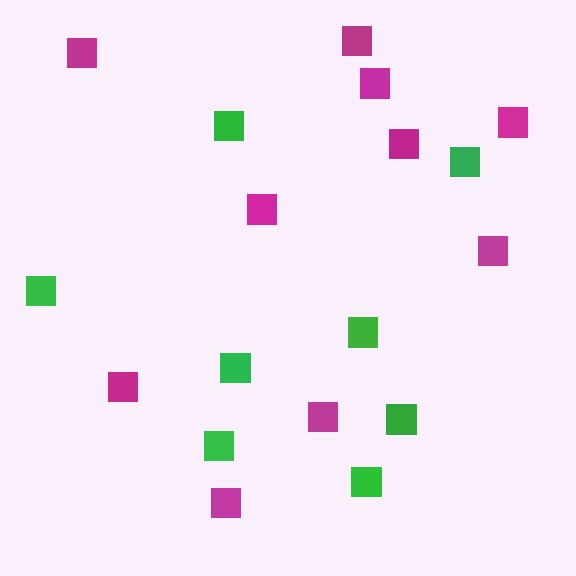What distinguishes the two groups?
There are 2 groups: one group of green squares (8) and one group of magenta squares (10).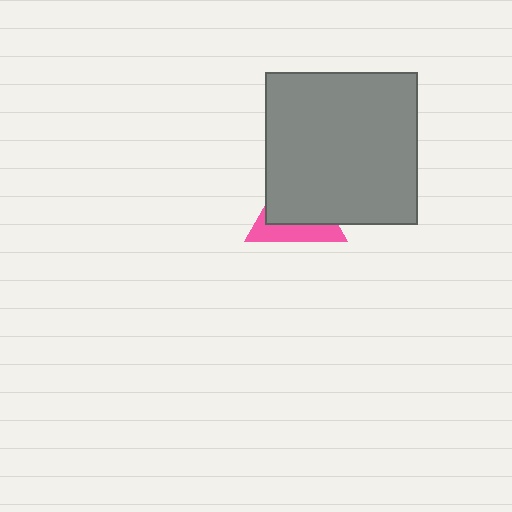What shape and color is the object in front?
The object in front is a gray square.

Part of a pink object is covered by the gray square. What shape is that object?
It is a triangle.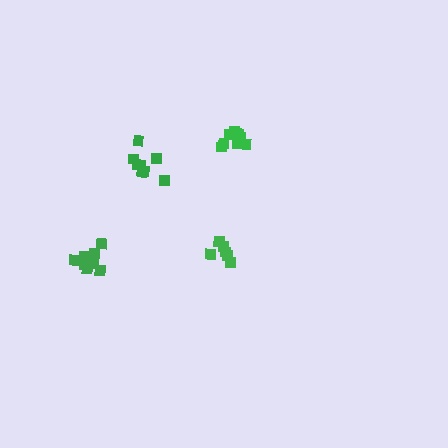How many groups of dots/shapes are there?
There are 4 groups.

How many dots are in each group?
Group 1: 8 dots, Group 2: 9 dots, Group 3: 6 dots, Group 4: 9 dots (32 total).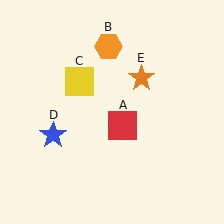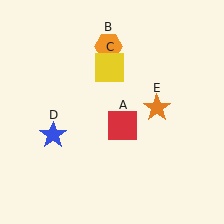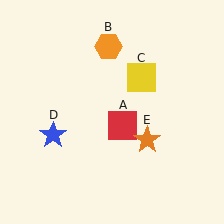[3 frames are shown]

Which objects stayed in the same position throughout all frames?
Red square (object A) and orange hexagon (object B) and blue star (object D) remained stationary.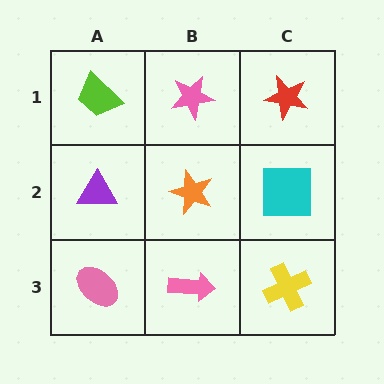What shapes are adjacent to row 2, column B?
A pink star (row 1, column B), a pink arrow (row 3, column B), a purple triangle (row 2, column A), a cyan square (row 2, column C).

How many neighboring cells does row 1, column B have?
3.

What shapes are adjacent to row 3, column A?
A purple triangle (row 2, column A), a pink arrow (row 3, column B).